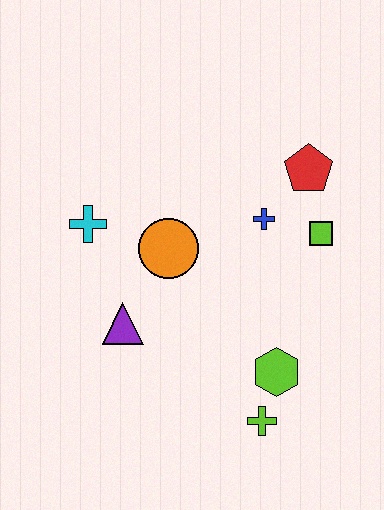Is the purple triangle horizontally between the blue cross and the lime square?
No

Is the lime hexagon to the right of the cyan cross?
Yes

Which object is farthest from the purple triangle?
The red pentagon is farthest from the purple triangle.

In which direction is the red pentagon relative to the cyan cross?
The red pentagon is to the right of the cyan cross.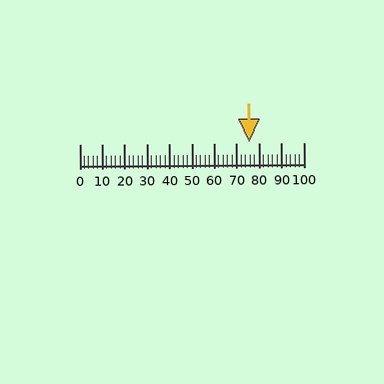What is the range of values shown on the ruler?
The ruler shows values from 0 to 100.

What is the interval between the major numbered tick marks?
The major tick marks are spaced 10 units apart.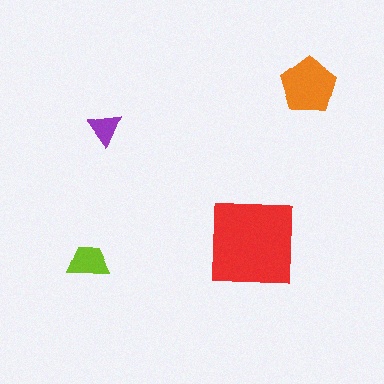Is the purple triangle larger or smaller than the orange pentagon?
Smaller.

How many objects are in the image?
There are 4 objects in the image.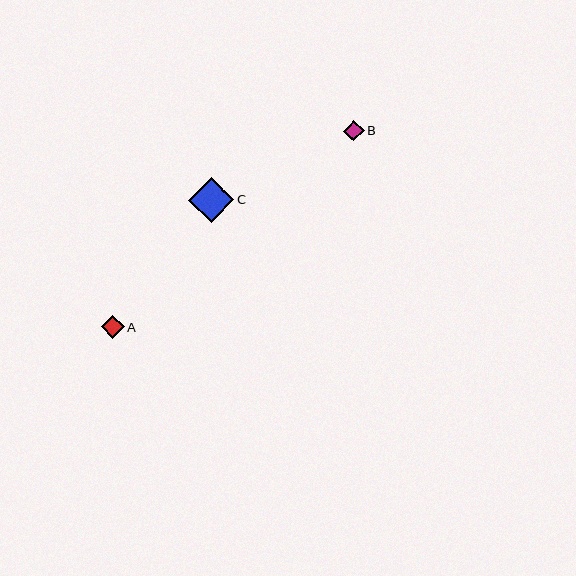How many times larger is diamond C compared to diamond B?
Diamond C is approximately 2.2 times the size of diamond B.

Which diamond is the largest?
Diamond C is the largest with a size of approximately 45 pixels.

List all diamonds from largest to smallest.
From largest to smallest: C, A, B.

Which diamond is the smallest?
Diamond B is the smallest with a size of approximately 20 pixels.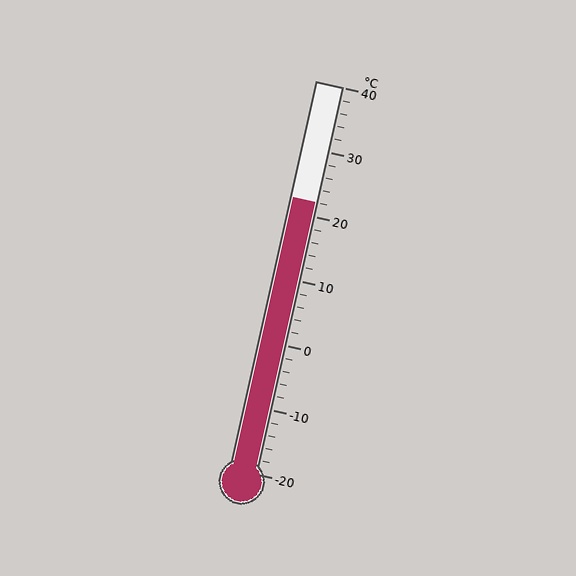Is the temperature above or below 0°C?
The temperature is above 0°C.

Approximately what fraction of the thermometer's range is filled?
The thermometer is filled to approximately 70% of its range.